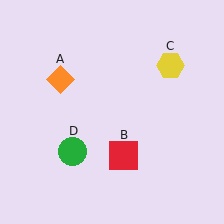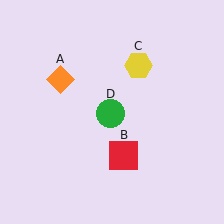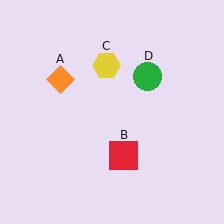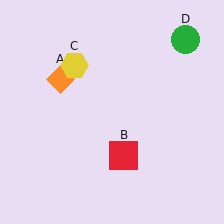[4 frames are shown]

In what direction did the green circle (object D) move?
The green circle (object D) moved up and to the right.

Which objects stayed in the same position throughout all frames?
Orange diamond (object A) and red square (object B) remained stationary.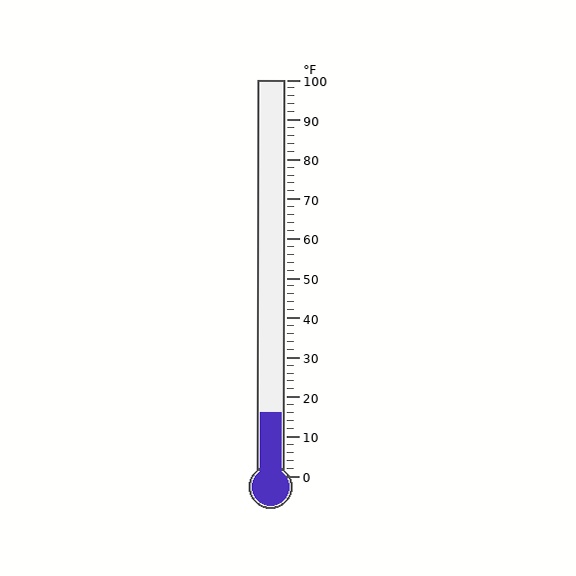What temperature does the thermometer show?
The thermometer shows approximately 16°F.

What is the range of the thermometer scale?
The thermometer scale ranges from 0°F to 100°F.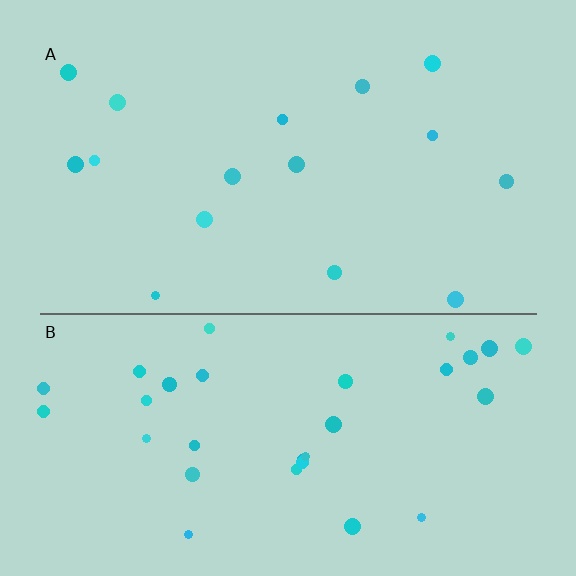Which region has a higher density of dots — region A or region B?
B (the bottom).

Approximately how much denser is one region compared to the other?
Approximately 2.1× — region B over region A.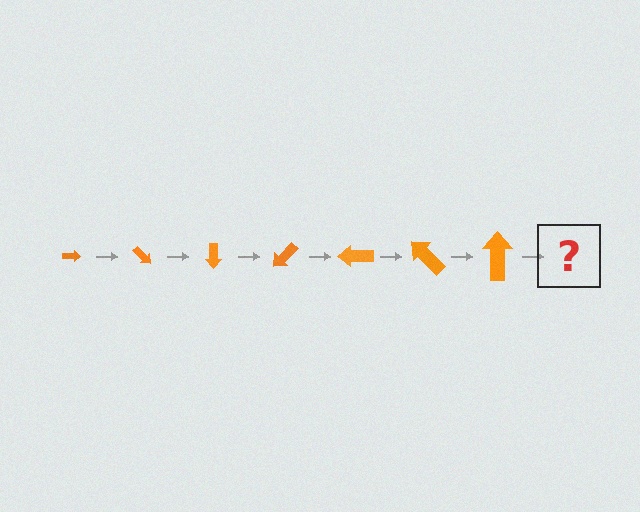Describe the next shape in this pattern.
It should be an arrow, larger than the previous one and rotated 315 degrees from the start.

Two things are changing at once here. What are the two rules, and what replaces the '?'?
The two rules are that the arrow grows larger each step and it rotates 45 degrees each step. The '?' should be an arrow, larger than the previous one and rotated 315 degrees from the start.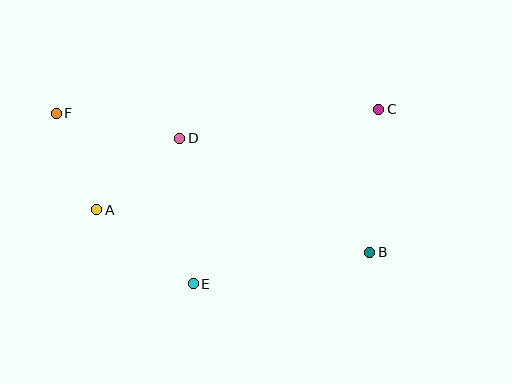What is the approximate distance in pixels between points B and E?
The distance between B and E is approximately 179 pixels.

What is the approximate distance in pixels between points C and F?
The distance between C and F is approximately 322 pixels.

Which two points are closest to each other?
Points A and F are closest to each other.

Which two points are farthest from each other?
Points B and F are farthest from each other.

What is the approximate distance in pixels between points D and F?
The distance between D and F is approximately 126 pixels.